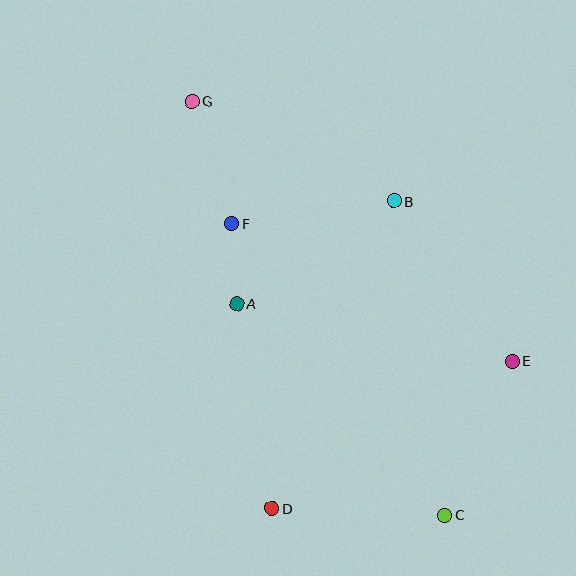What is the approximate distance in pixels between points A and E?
The distance between A and E is approximately 281 pixels.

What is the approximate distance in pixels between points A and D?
The distance between A and D is approximately 208 pixels.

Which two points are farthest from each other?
Points C and G are farthest from each other.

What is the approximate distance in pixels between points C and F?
The distance between C and F is approximately 362 pixels.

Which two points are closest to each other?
Points A and F are closest to each other.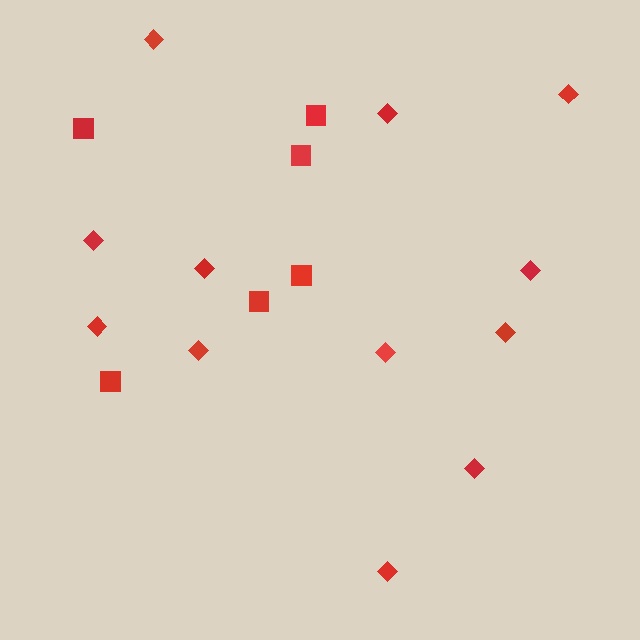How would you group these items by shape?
There are 2 groups: one group of diamonds (12) and one group of squares (6).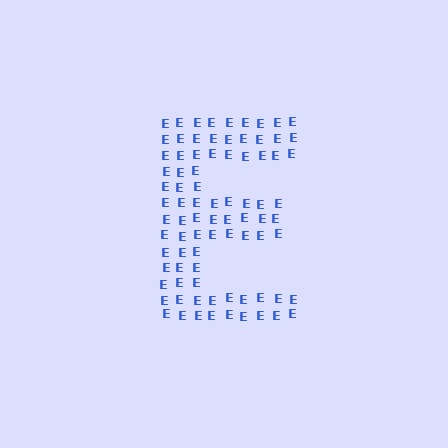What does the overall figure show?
The overall figure shows the letter E.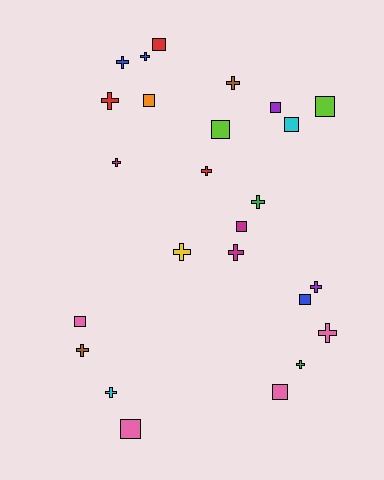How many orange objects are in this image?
There is 1 orange object.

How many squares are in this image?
There are 11 squares.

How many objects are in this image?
There are 25 objects.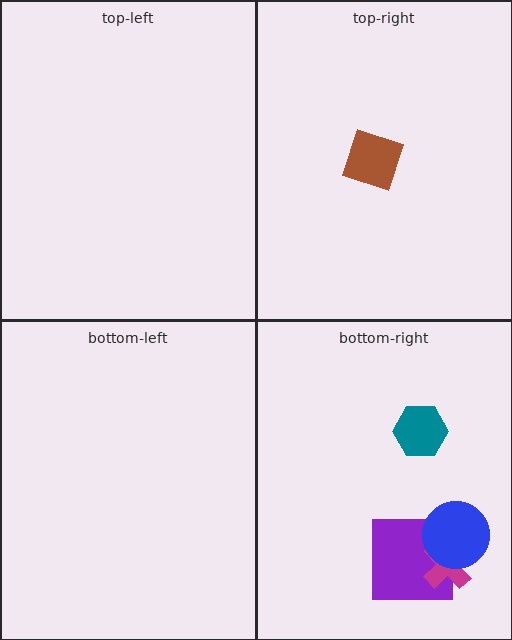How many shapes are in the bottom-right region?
4.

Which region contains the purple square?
The bottom-right region.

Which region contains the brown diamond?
The top-right region.